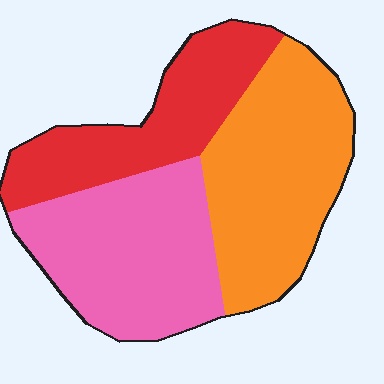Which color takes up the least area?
Red, at roughly 25%.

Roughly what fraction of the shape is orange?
Orange takes up between a third and a half of the shape.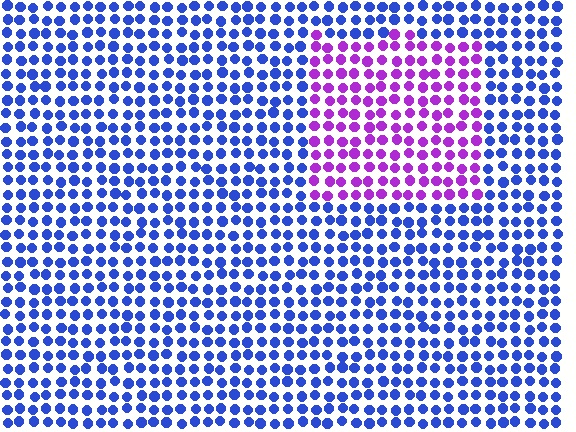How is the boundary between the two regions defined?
The boundary is defined purely by a slight shift in hue (about 59 degrees). Spacing, size, and orientation are identical on both sides.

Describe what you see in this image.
The image is filled with small blue elements in a uniform arrangement. A rectangle-shaped region is visible where the elements are tinted to a slightly different hue, forming a subtle color boundary.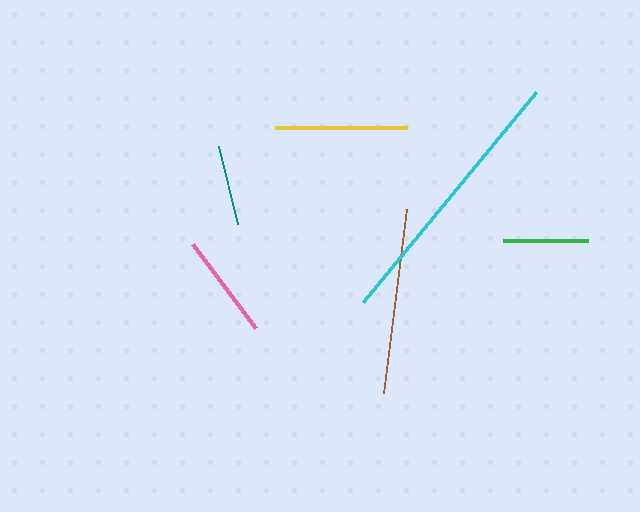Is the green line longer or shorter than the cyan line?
The cyan line is longer than the green line.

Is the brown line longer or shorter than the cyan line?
The cyan line is longer than the brown line.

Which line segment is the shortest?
The teal line is the shortest at approximately 80 pixels.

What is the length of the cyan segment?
The cyan segment is approximately 272 pixels long.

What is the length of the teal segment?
The teal segment is approximately 80 pixels long.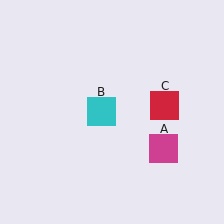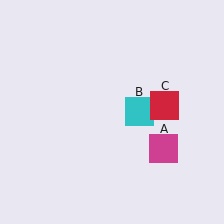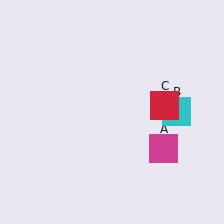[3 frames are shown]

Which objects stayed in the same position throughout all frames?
Magenta square (object A) and red square (object C) remained stationary.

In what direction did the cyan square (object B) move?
The cyan square (object B) moved right.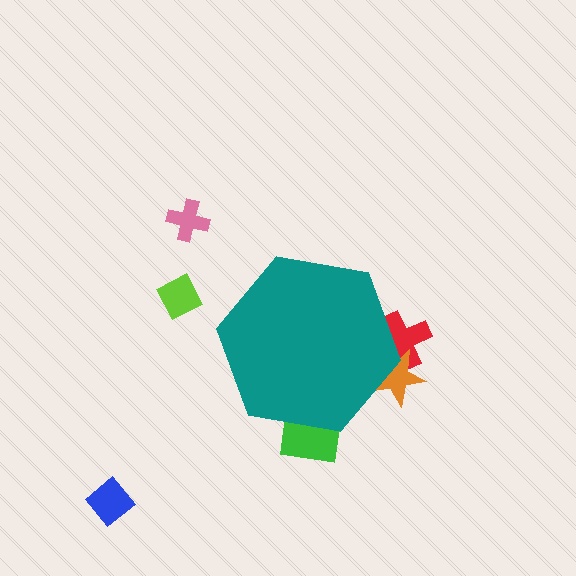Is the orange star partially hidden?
Yes, the orange star is partially hidden behind the teal hexagon.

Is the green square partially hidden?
Yes, the green square is partially hidden behind the teal hexagon.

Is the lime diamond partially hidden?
No, the lime diamond is fully visible.